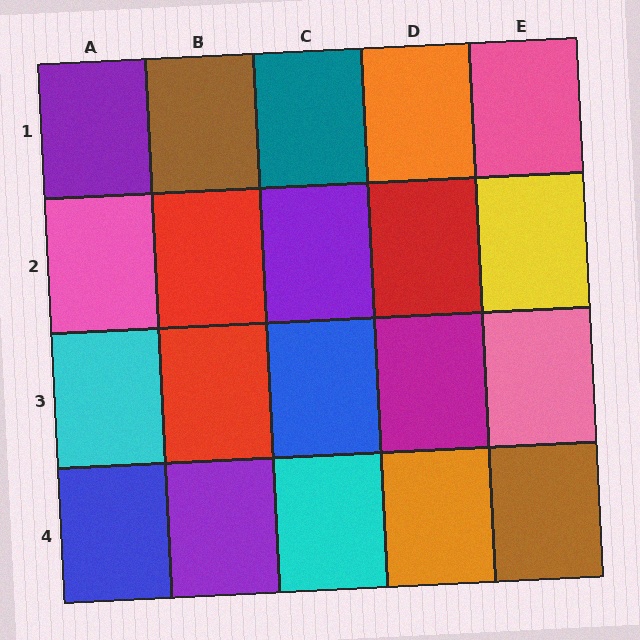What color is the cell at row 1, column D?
Orange.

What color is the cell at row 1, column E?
Pink.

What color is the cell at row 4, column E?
Brown.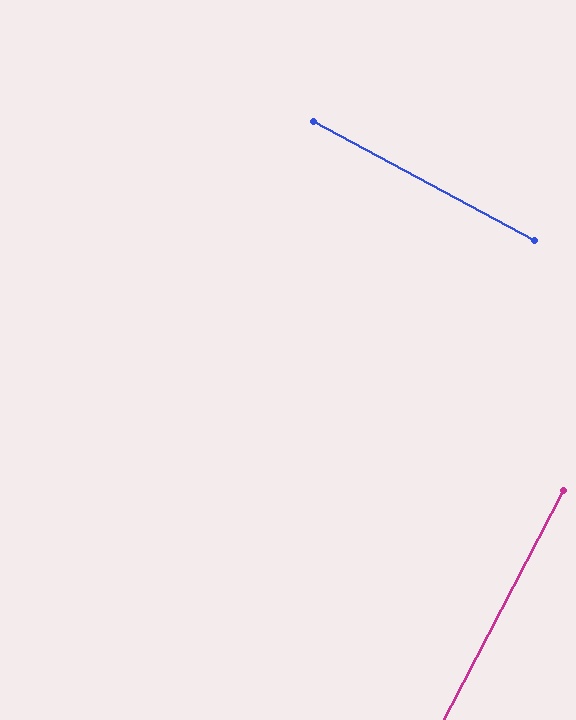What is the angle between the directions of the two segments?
Approximately 89 degrees.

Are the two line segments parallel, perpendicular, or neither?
Perpendicular — they meet at approximately 89°.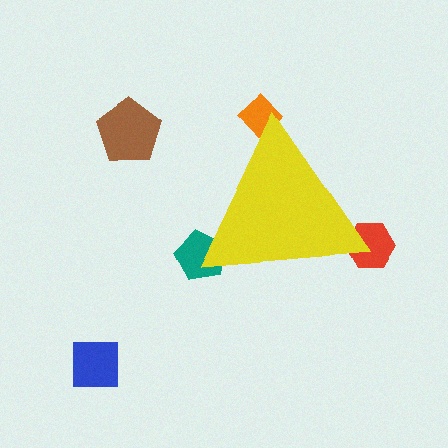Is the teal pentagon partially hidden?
Yes, the teal pentagon is partially hidden behind the yellow triangle.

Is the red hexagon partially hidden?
Yes, the red hexagon is partially hidden behind the yellow triangle.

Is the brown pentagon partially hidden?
No, the brown pentagon is fully visible.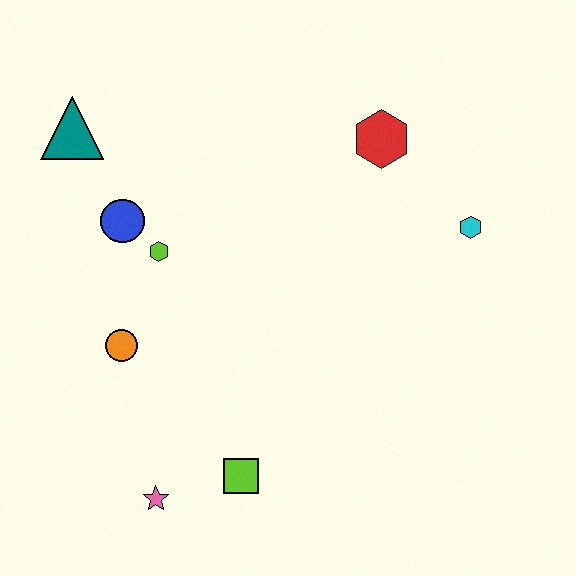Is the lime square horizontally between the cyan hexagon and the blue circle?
Yes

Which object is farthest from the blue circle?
The cyan hexagon is farthest from the blue circle.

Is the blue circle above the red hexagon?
No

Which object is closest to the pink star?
The lime square is closest to the pink star.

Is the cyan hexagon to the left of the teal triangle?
No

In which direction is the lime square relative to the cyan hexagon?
The lime square is below the cyan hexagon.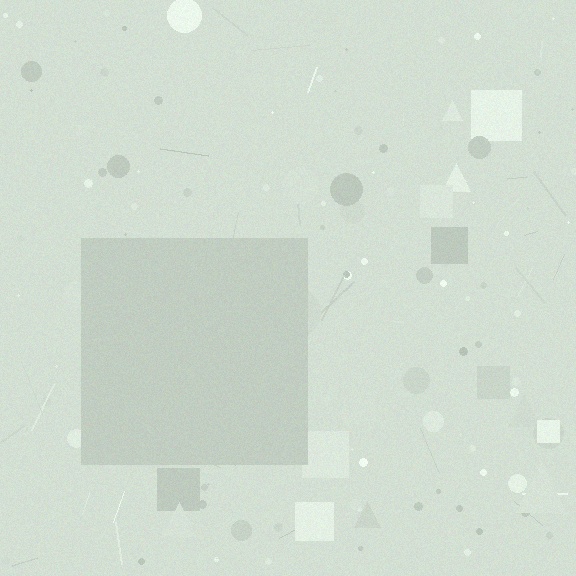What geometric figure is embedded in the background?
A square is embedded in the background.